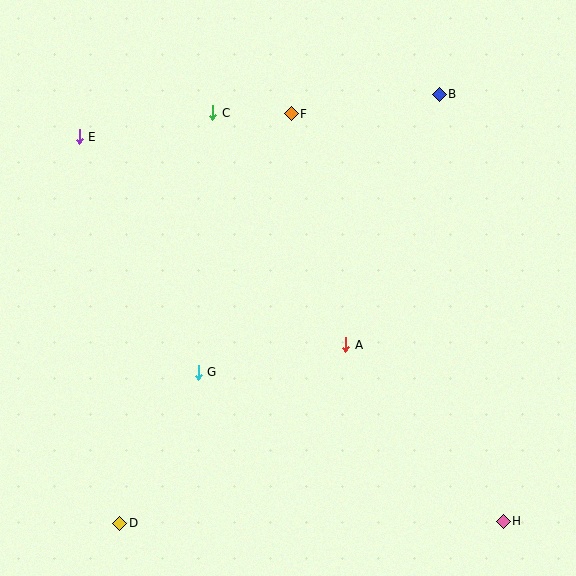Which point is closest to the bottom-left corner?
Point D is closest to the bottom-left corner.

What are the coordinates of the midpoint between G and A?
The midpoint between G and A is at (272, 359).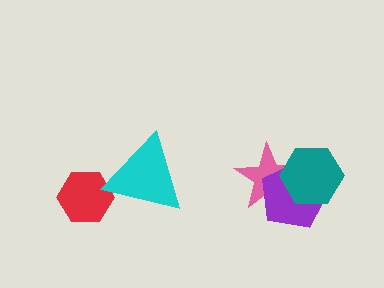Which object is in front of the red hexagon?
The cyan triangle is in front of the red hexagon.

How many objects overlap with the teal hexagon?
2 objects overlap with the teal hexagon.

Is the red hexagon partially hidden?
Yes, it is partially covered by another shape.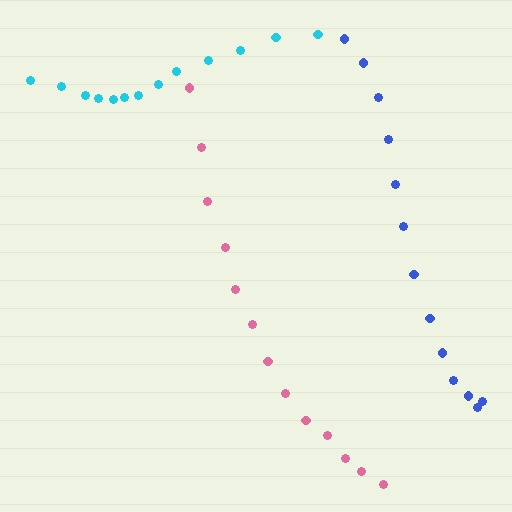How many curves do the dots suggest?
There are 3 distinct paths.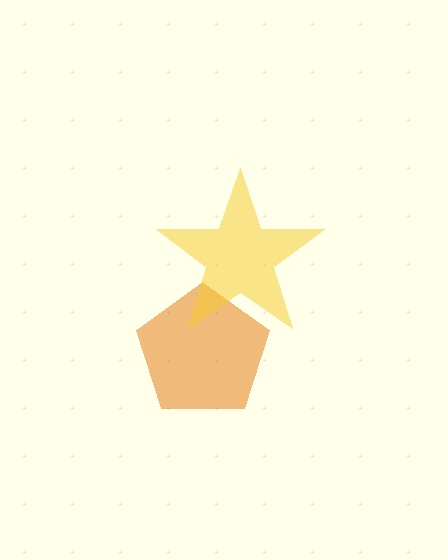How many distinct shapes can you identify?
There are 2 distinct shapes: an orange pentagon, a yellow star.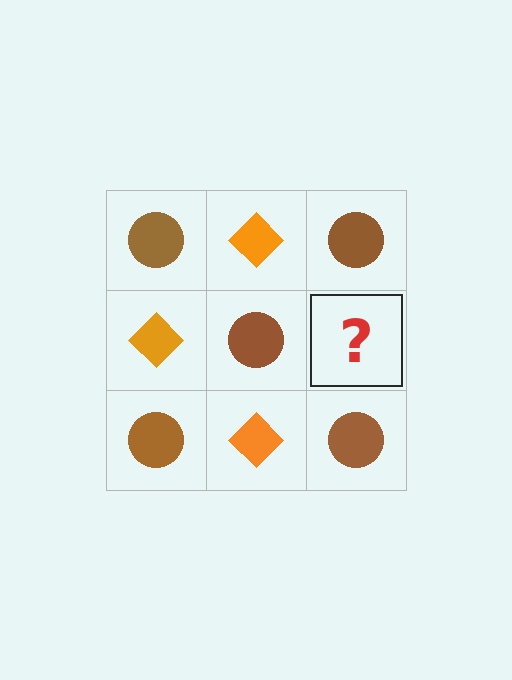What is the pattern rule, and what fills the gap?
The rule is that it alternates brown circle and orange diamond in a checkerboard pattern. The gap should be filled with an orange diamond.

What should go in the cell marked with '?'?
The missing cell should contain an orange diamond.